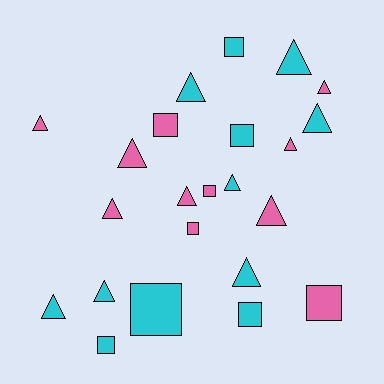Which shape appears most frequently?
Triangle, with 14 objects.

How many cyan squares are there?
There are 5 cyan squares.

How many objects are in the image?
There are 23 objects.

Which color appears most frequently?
Cyan, with 12 objects.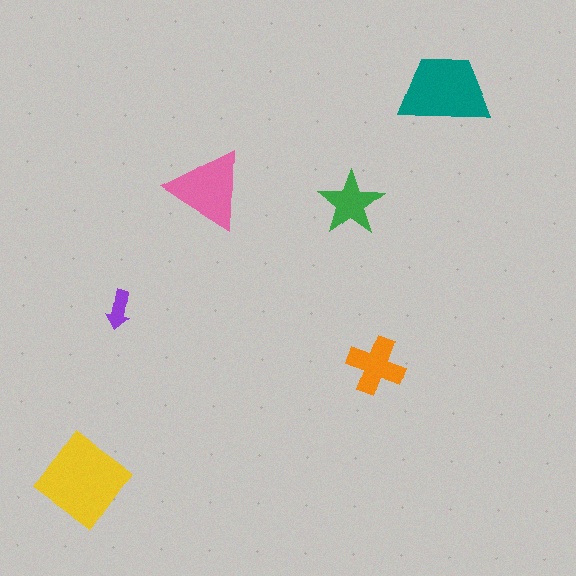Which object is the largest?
The yellow diamond.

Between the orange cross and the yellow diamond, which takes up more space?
The yellow diamond.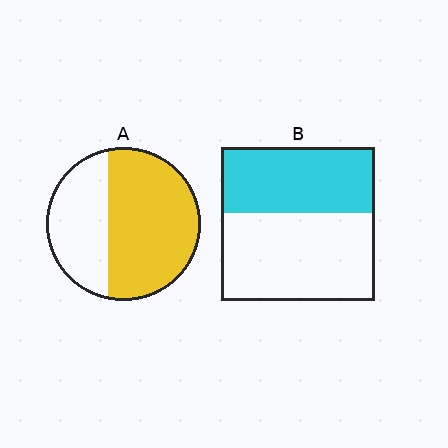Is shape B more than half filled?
No.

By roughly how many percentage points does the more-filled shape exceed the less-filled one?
By roughly 20 percentage points (A over B).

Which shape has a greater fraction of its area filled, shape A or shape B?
Shape A.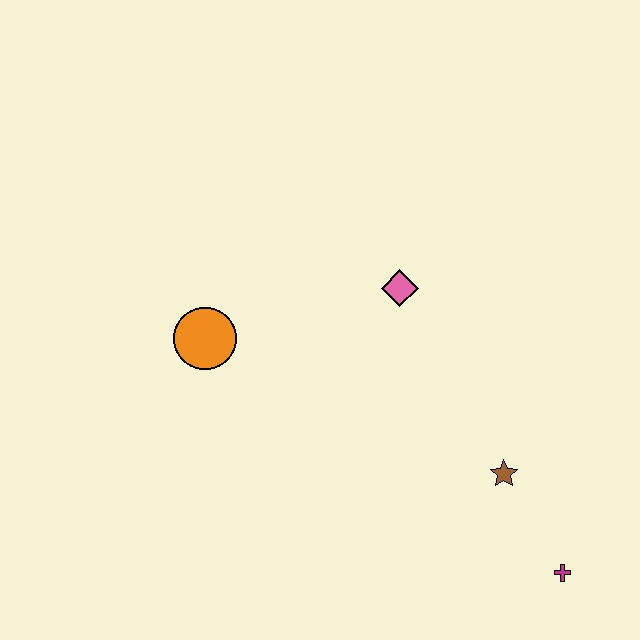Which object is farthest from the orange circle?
The magenta cross is farthest from the orange circle.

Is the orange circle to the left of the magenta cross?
Yes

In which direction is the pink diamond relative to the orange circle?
The pink diamond is to the right of the orange circle.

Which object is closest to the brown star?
The magenta cross is closest to the brown star.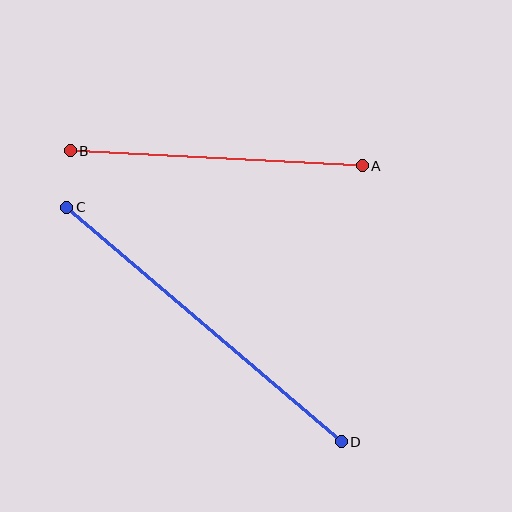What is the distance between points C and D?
The distance is approximately 361 pixels.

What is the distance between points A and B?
The distance is approximately 293 pixels.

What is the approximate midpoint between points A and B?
The midpoint is at approximately (216, 158) pixels.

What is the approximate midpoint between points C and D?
The midpoint is at approximately (204, 325) pixels.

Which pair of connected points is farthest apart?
Points C and D are farthest apart.